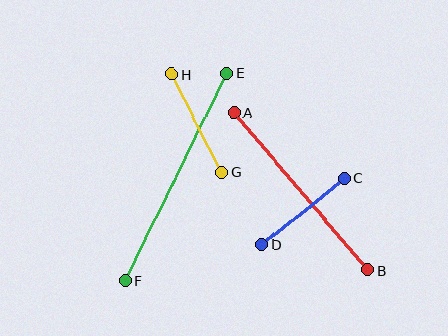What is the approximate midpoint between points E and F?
The midpoint is at approximately (176, 177) pixels.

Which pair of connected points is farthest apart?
Points E and F are farthest apart.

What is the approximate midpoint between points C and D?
The midpoint is at approximately (303, 211) pixels.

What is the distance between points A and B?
The distance is approximately 206 pixels.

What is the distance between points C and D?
The distance is approximately 105 pixels.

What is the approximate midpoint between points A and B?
The midpoint is at approximately (301, 192) pixels.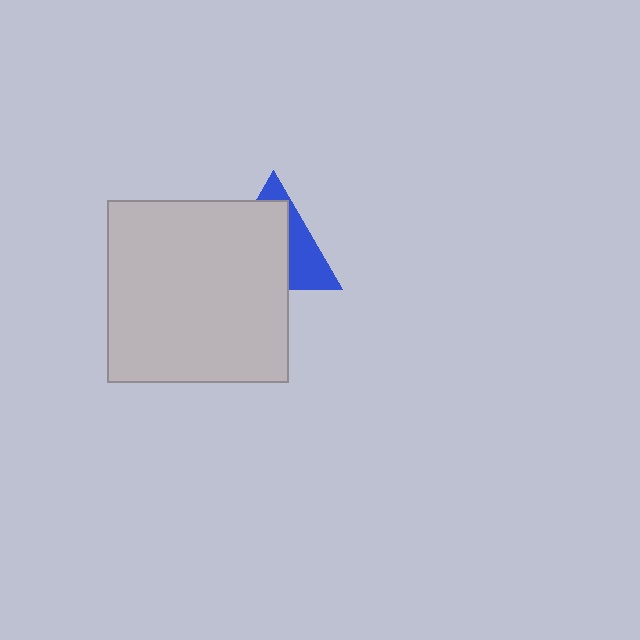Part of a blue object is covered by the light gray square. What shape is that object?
It is a triangle.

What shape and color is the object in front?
The object in front is a light gray square.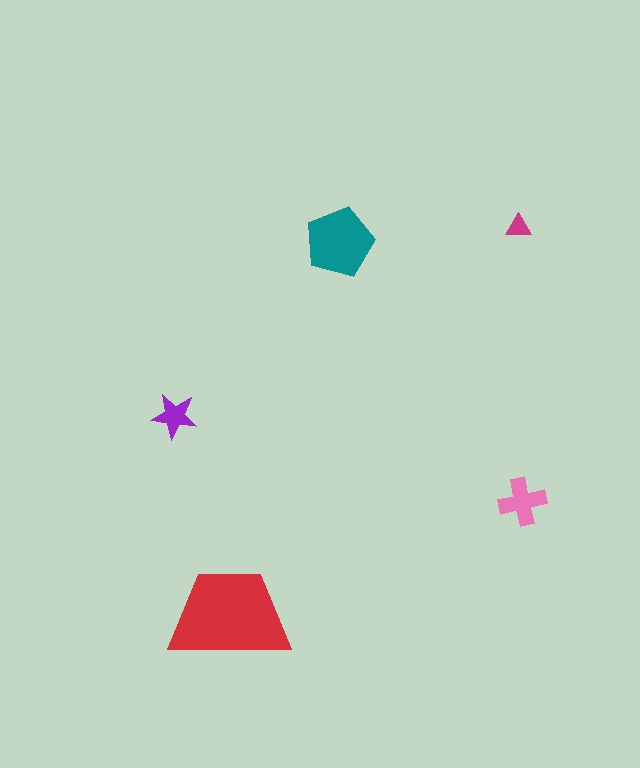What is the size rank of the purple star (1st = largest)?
4th.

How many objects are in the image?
There are 5 objects in the image.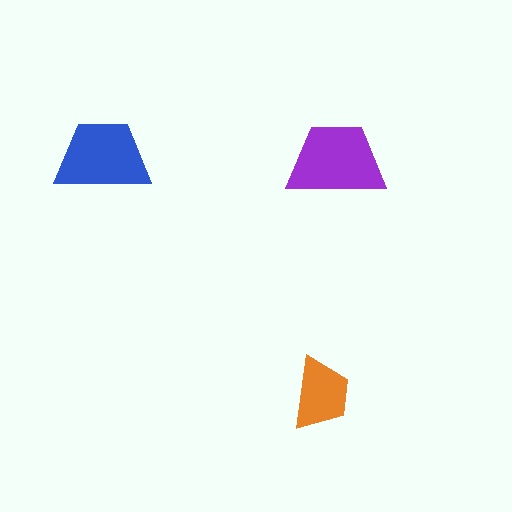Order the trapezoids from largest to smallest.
the purple one, the blue one, the orange one.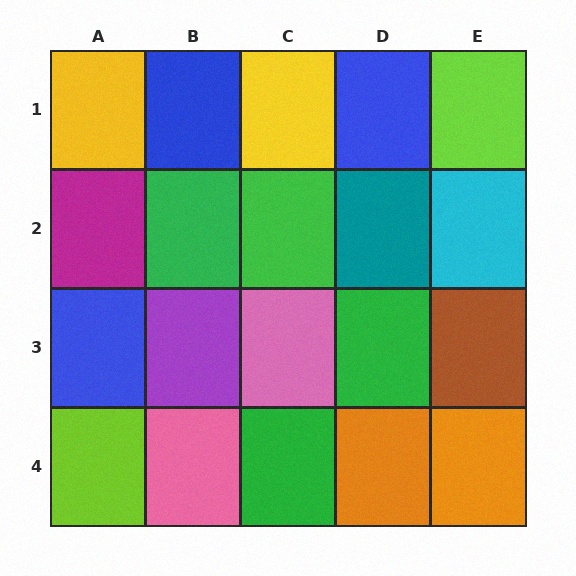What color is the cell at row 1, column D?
Blue.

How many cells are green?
4 cells are green.